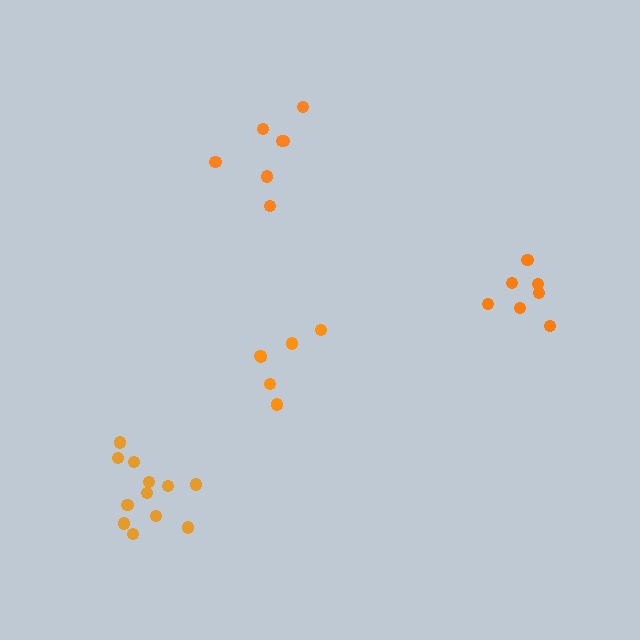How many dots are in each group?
Group 1: 7 dots, Group 2: 12 dots, Group 3: 7 dots, Group 4: 7 dots (33 total).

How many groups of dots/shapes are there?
There are 4 groups.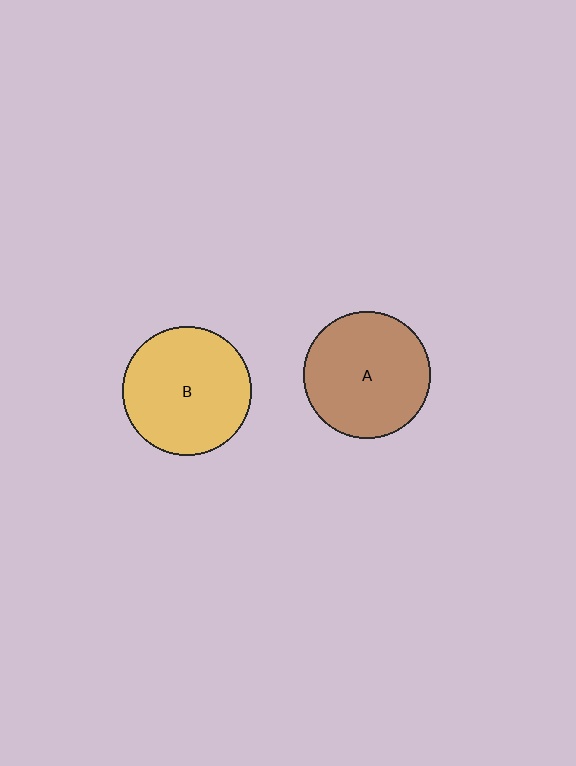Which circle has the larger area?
Circle B (yellow).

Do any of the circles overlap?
No, none of the circles overlap.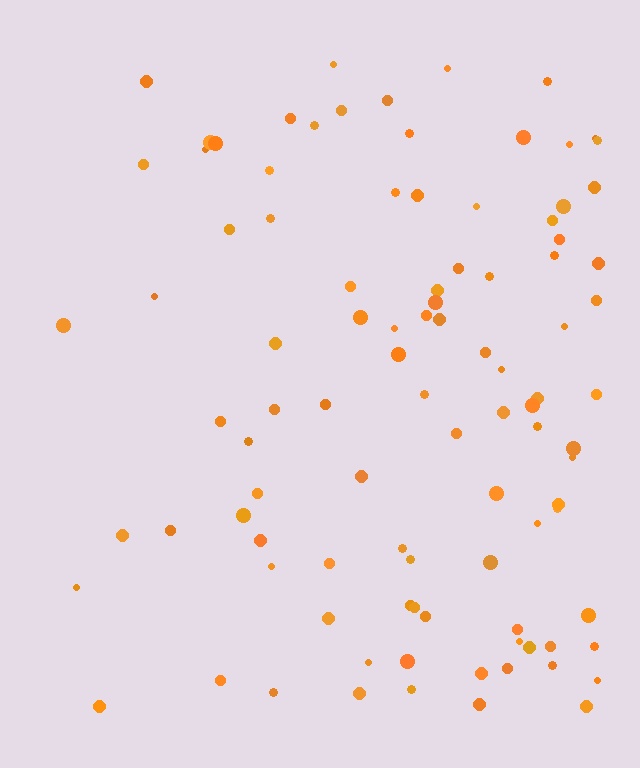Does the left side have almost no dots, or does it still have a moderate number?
Still a moderate number, just noticeably fewer than the right.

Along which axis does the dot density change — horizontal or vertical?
Horizontal.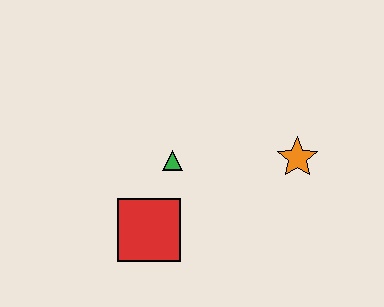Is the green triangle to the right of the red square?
Yes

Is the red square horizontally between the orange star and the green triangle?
No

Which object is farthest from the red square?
The orange star is farthest from the red square.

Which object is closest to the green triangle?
The red square is closest to the green triangle.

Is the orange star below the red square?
No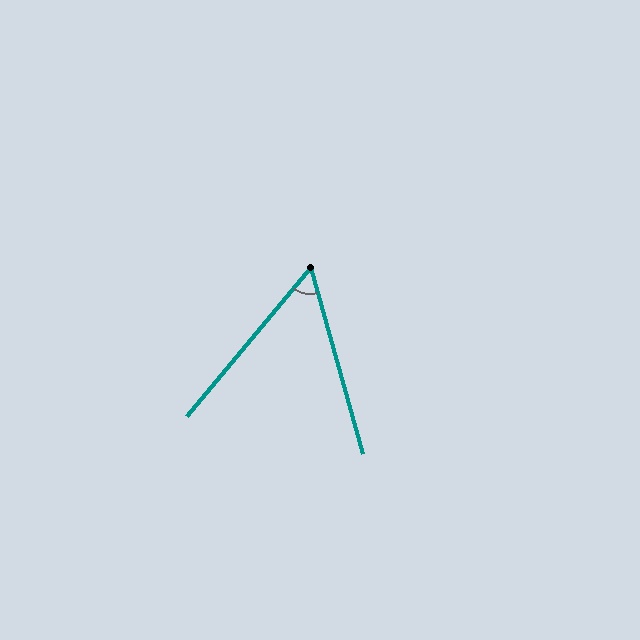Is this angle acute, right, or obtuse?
It is acute.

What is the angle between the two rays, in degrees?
Approximately 56 degrees.